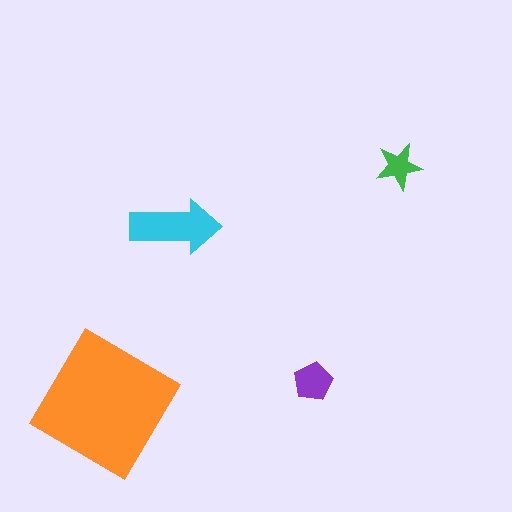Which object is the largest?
The orange diamond.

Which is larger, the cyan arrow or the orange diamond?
The orange diamond.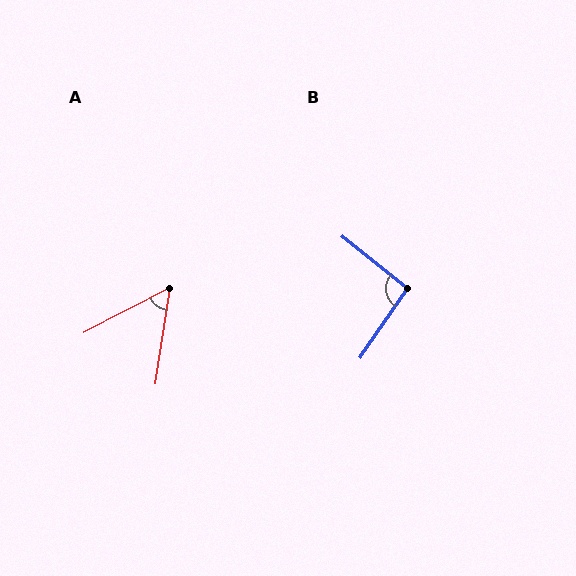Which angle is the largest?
B, at approximately 94 degrees.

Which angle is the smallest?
A, at approximately 54 degrees.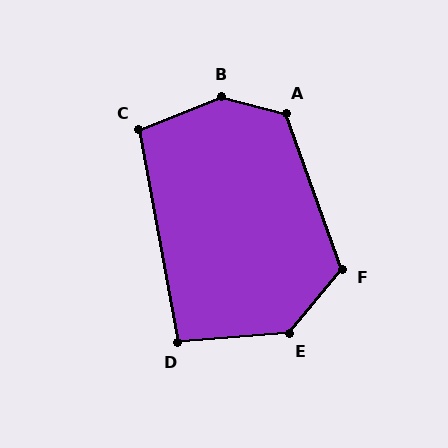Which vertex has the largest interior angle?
B, at approximately 144 degrees.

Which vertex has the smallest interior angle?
D, at approximately 96 degrees.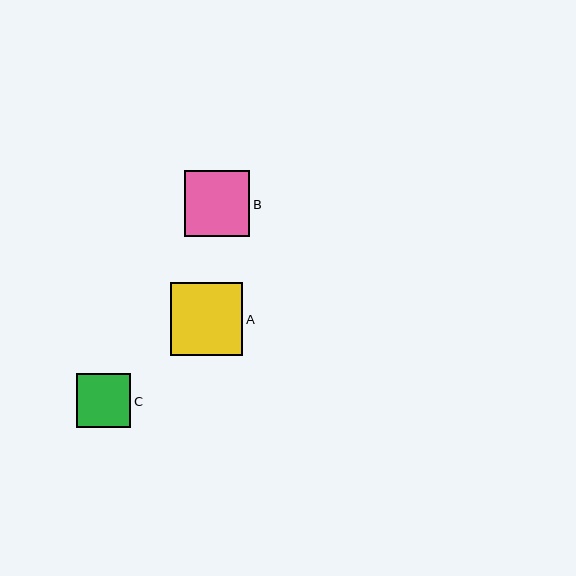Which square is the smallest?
Square C is the smallest with a size of approximately 54 pixels.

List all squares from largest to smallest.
From largest to smallest: A, B, C.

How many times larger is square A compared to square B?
Square A is approximately 1.1 times the size of square B.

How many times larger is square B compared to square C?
Square B is approximately 1.2 times the size of square C.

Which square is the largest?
Square A is the largest with a size of approximately 72 pixels.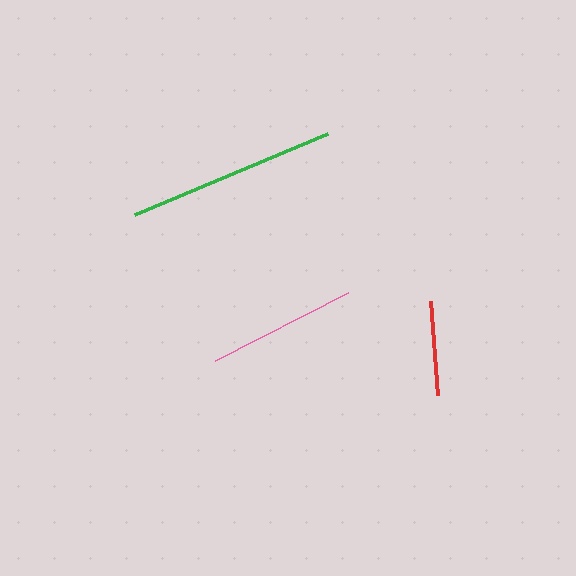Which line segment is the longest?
The green line is the longest at approximately 210 pixels.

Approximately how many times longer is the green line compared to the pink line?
The green line is approximately 1.4 times the length of the pink line.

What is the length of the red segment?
The red segment is approximately 94 pixels long.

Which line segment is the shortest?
The red line is the shortest at approximately 94 pixels.